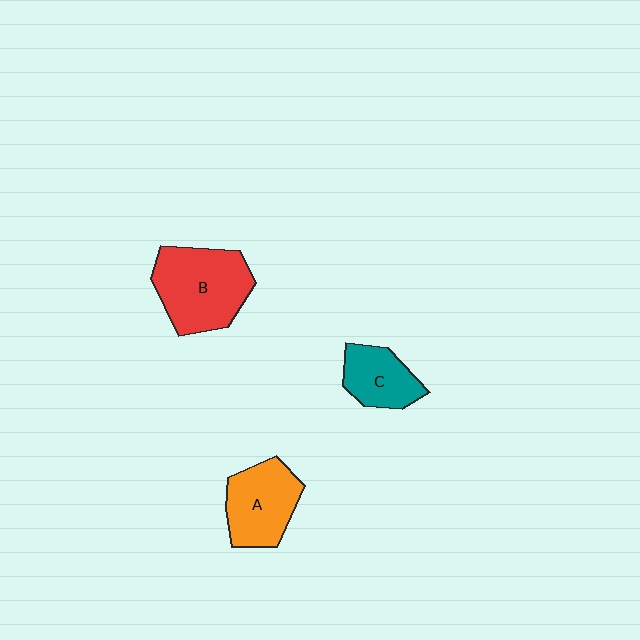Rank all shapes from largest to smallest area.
From largest to smallest: B (red), A (orange), C (teal).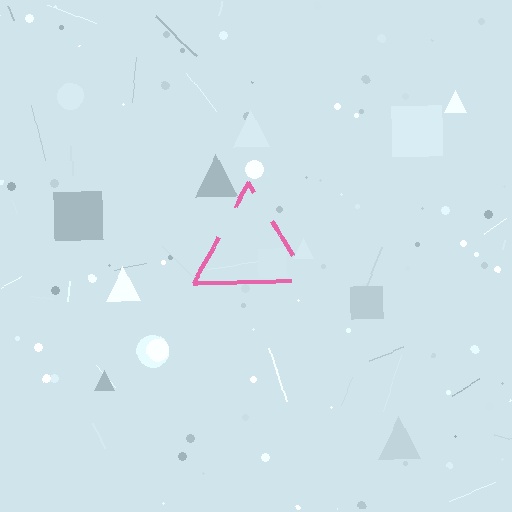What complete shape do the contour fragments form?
The contour fragments form a triangle.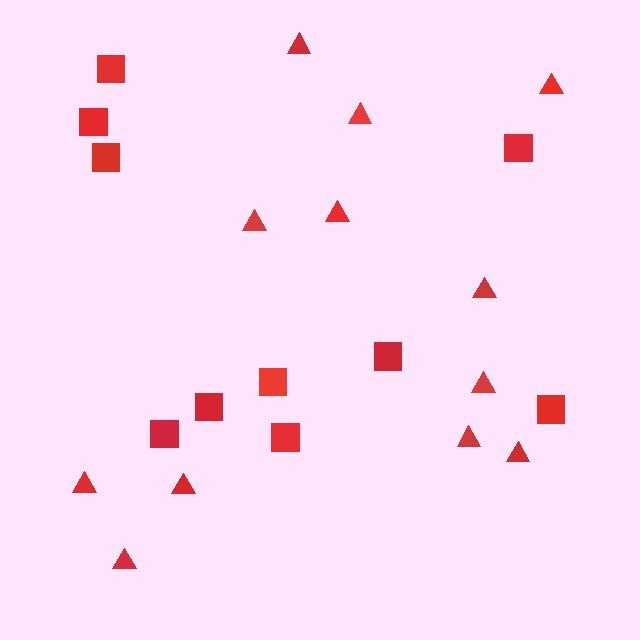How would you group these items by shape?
There are 2 groups: one group of triangles (12) and one group of squares (10).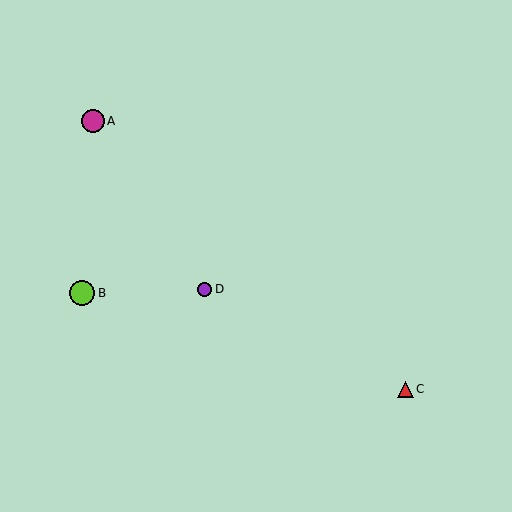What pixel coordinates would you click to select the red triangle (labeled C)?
Click at (406, 389) to select the red triangle C.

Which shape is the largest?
The lime circle (labeled B) is the largest.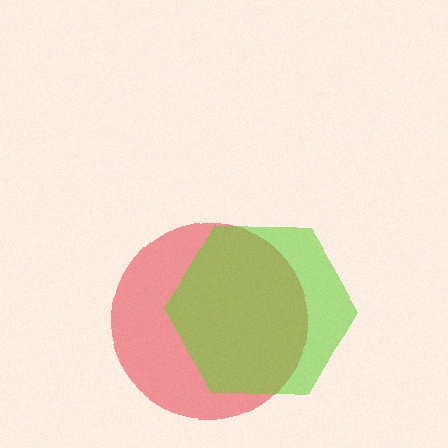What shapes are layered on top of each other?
The layered shapes are: a red circle, a lime hexagon.